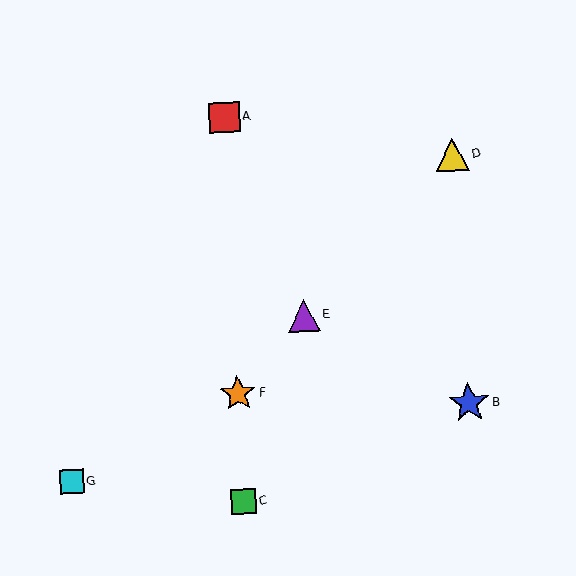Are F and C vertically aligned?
Yes, both are at x≈238.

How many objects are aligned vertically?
3 objects (A, C, F) are aligned vertically.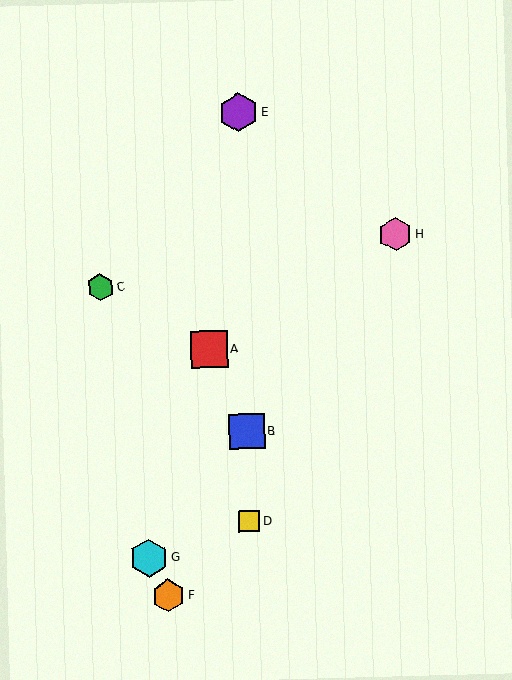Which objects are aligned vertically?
Objects B, D, E are aligned vertically.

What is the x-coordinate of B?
Object B is at x≈247.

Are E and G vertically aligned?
No, E is at x≈238 and G is at x≈149.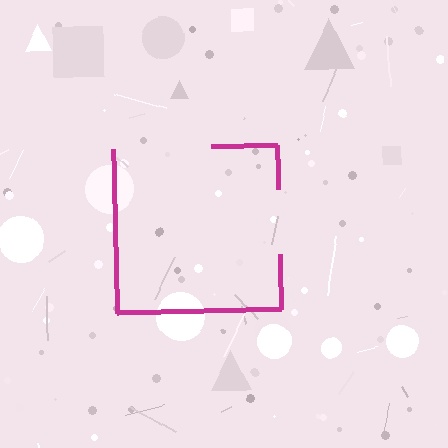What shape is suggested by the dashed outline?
The dashed outline suggests a square.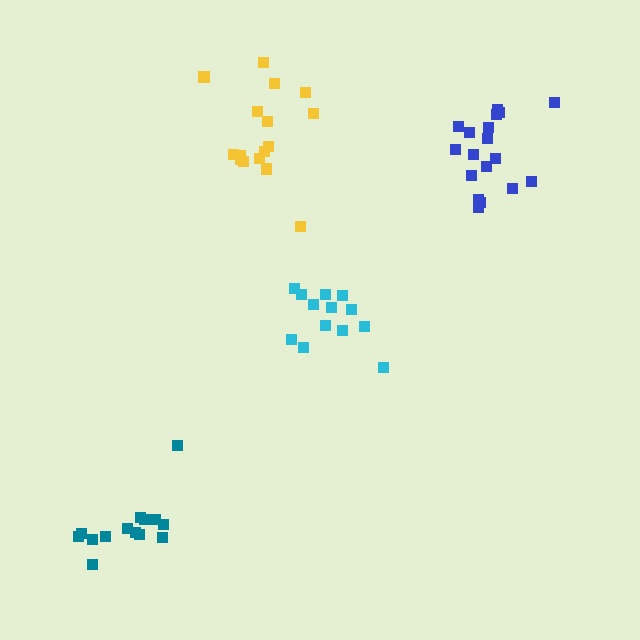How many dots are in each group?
Group 1: 16 dots, Group 2: 14 dots, Group 3: 13 dots, Group 4: 18 dots (61 total).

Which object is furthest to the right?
The blue cluster is rightmost.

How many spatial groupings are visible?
There are 4 spatial groupings.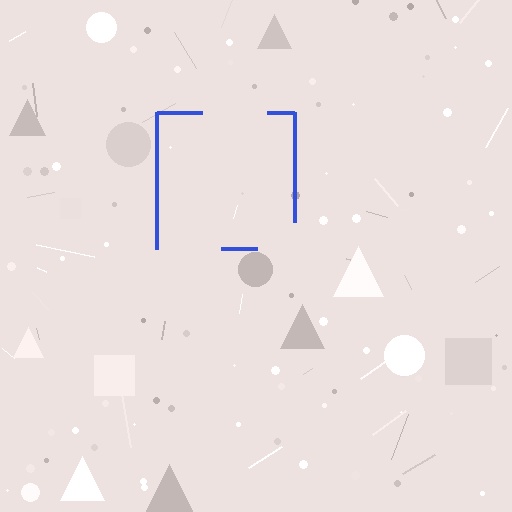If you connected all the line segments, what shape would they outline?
They would outline a square.